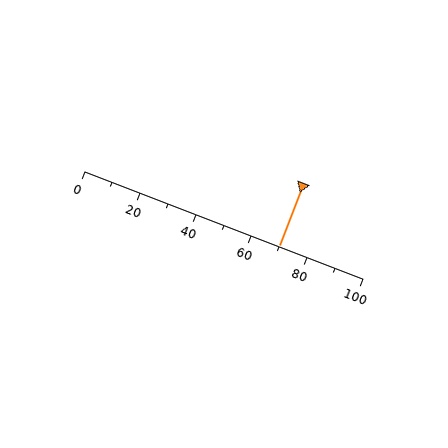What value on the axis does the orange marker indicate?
The marker indicates approximately 70.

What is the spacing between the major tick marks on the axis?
The major ticks are spaced 20 apart.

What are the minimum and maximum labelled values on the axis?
The axis runs from 0 to 100.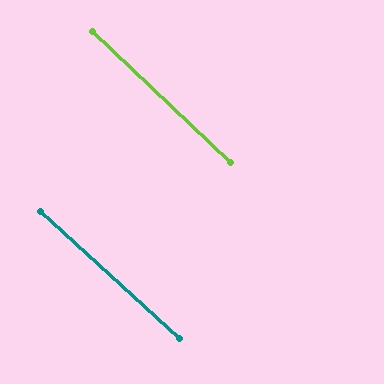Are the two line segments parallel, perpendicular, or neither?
Parallel — their directions differ by only 1.0°.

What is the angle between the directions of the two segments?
Approximately 1 degree.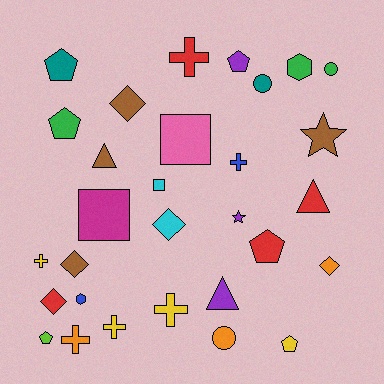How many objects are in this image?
There are 30 objects.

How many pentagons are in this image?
There are 6 pentagons.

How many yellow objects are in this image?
There are 4 yellow objects.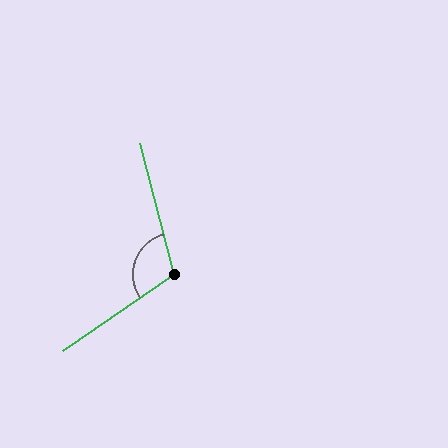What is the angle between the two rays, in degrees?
Approximately 110 degrees.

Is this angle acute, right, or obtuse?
It is obtuse.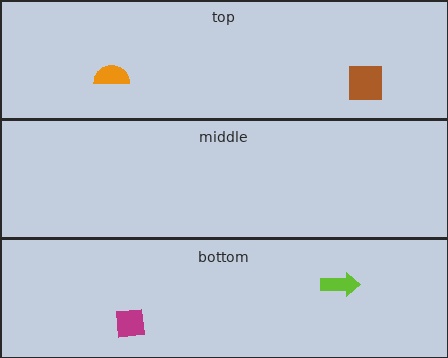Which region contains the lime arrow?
The bottom region.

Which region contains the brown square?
The top region.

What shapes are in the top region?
The orange semicircle, the brown square.